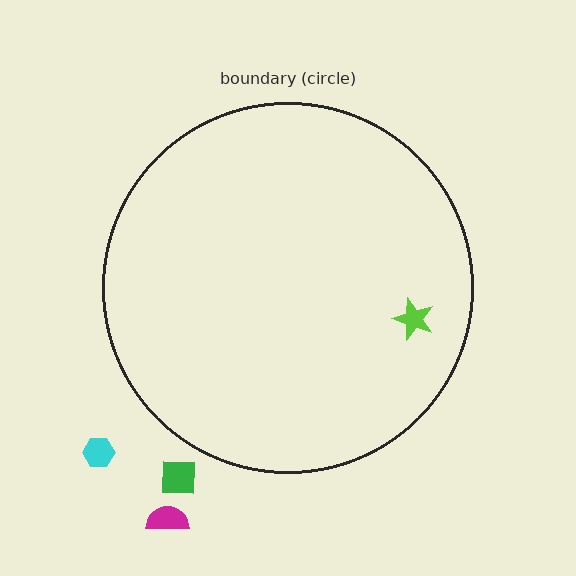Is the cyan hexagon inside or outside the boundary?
Outside.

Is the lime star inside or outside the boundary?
Inside.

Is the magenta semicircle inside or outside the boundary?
Outside.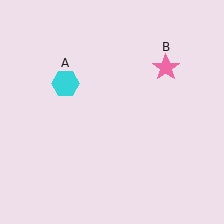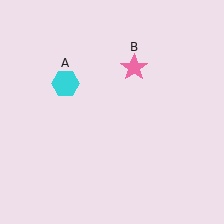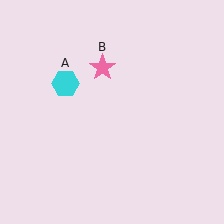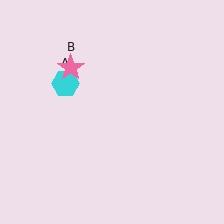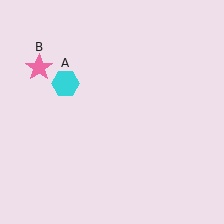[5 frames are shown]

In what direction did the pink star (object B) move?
The pink star (object B) moved left.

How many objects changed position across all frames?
1 object changed position: pink star (object B).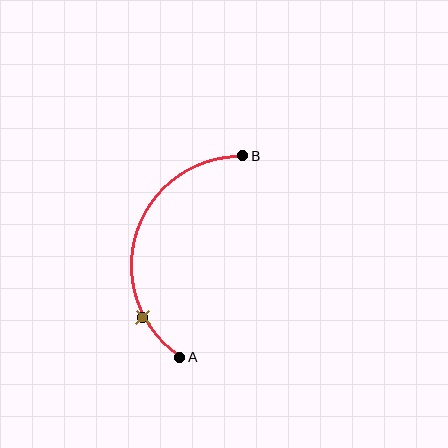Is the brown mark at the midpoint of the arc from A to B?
No. The brown mark lies on the arc but is closer to endpoint A. The arc midpoint would be at the point on the curve equidistant along the arc from both A and B.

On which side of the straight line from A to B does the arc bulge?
The arc bulges to the left of the straight line connecting A and B.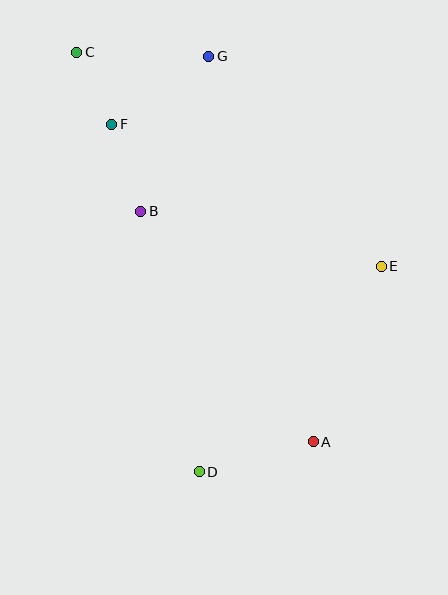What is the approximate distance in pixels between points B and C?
The distance between B and C is approximately 171 pixels.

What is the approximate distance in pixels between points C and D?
The distance between C and D is approximately 437 pixels.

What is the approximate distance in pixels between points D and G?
The distance between D and G is approximately 416 pixels.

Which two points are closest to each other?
Points C and F are closest to each other.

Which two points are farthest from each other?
Points A and C are farthest from each other.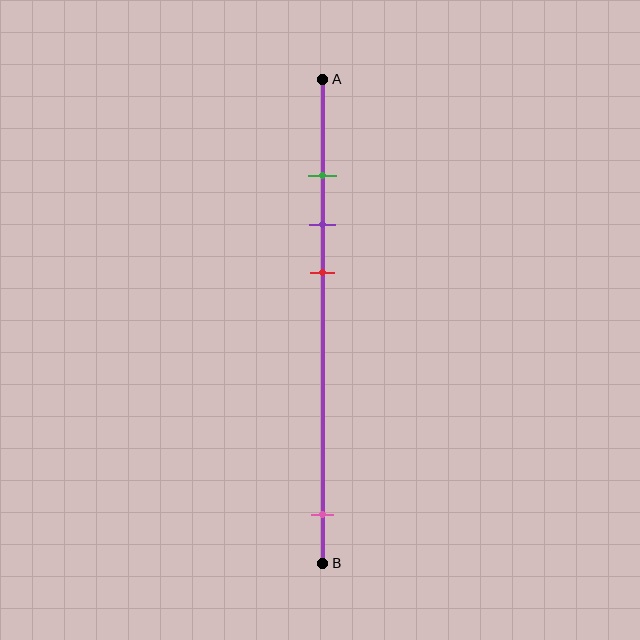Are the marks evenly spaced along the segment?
No, the marks are not evenly spaced.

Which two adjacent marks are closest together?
The green and purple marks are the closest adjacent pair.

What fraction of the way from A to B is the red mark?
The red mark is approximately 40% (0.4) of the way from A to B.